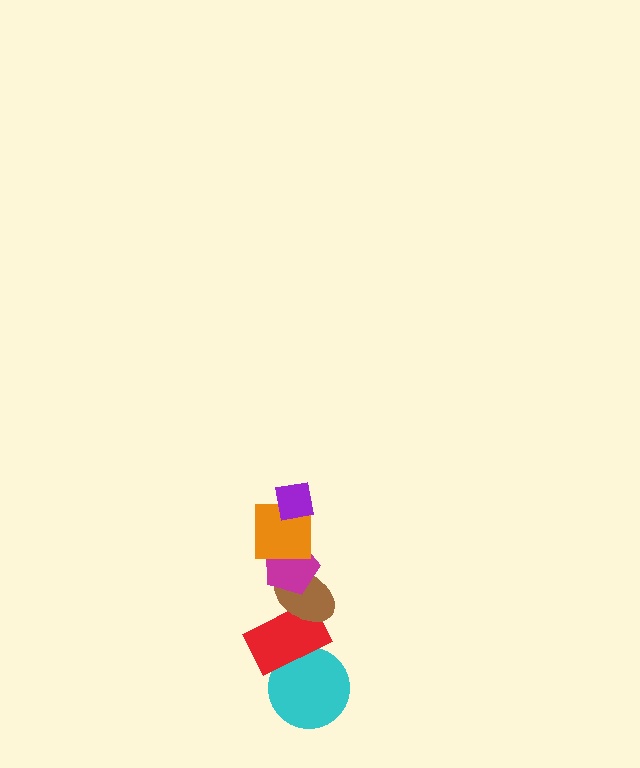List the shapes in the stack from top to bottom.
From top to bottom: the purple square, the orange square, the magenta pentagon, the brown ellipse, the red rectangle, the cyan circle.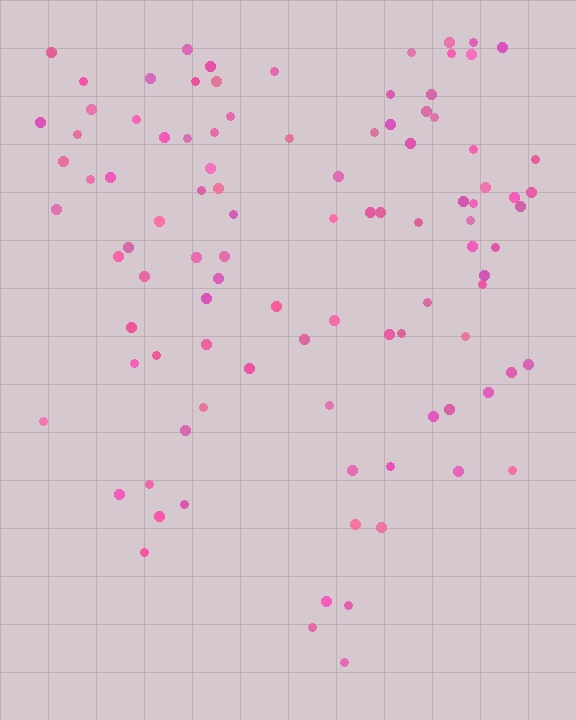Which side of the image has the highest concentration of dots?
The top.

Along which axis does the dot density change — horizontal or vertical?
Vertical.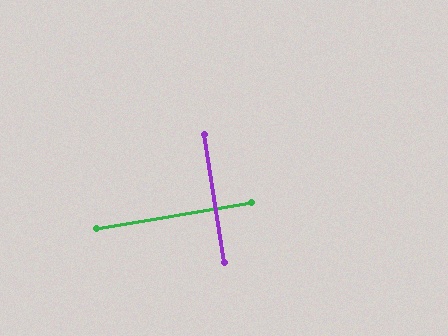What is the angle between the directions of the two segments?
Approximately 89 degrees.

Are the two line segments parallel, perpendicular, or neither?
Perpendicular — they meet at approximately 89°.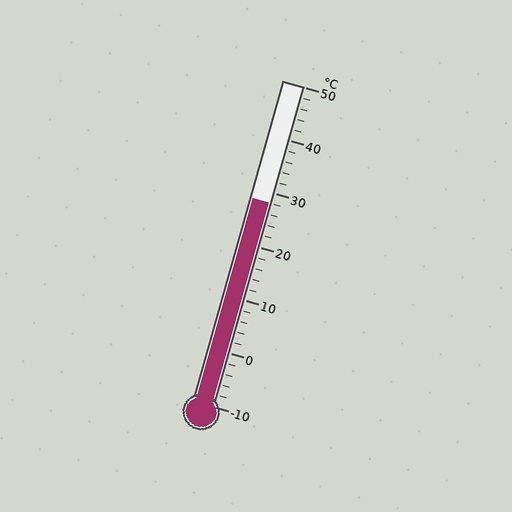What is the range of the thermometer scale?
The thermometer scale ranges from -10°C to 50°C.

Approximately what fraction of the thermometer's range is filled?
The thermometer is filled to approximately 65% of its range.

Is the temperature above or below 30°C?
The temperature is below 30°C.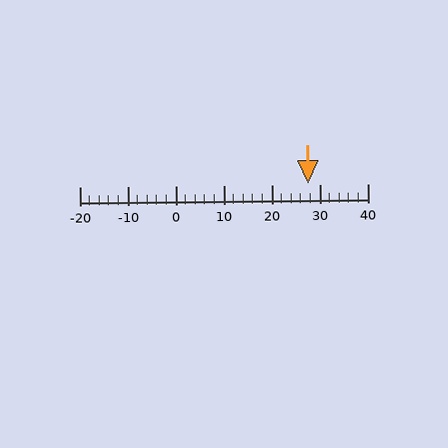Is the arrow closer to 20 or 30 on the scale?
The arrow is closer to 30.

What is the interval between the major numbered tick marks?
The major tick marks are spaced 10 units apart.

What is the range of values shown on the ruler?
The ruler shows values from -20 to 40.